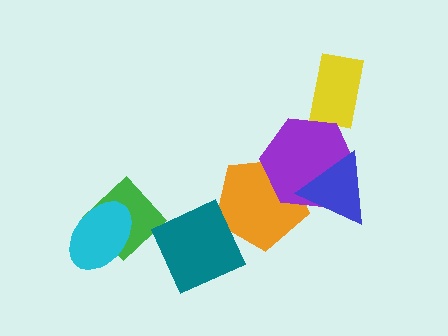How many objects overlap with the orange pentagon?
3 objects overlap with the orange pentagon.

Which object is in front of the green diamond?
The cyan ellipse is in front of the green diamond.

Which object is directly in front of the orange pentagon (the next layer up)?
The purple hexagon is directly in front of the orange pentagon.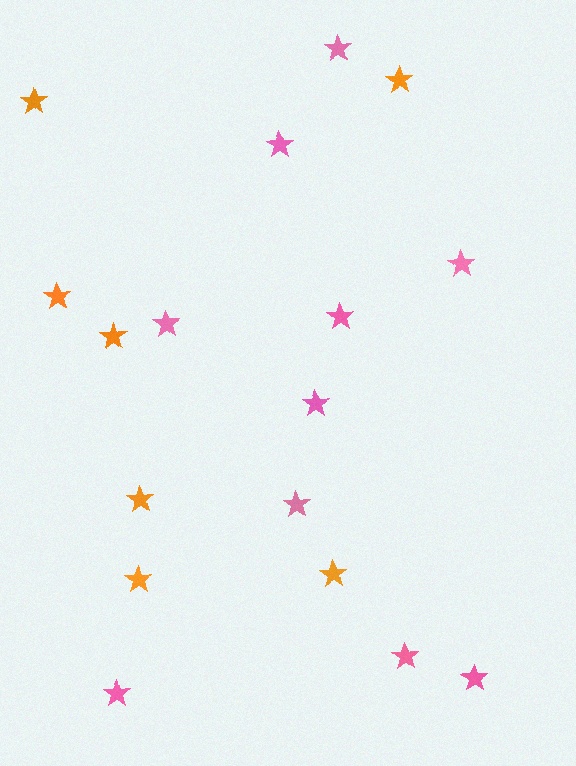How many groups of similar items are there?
There are 2 groups: one group of pink stars (10) and one group of orange stars (7).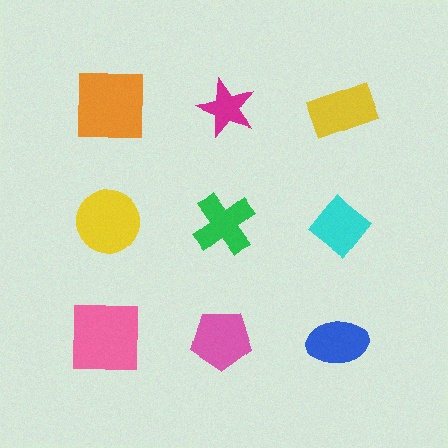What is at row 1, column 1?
An orange square.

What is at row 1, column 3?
A yellow rectangle.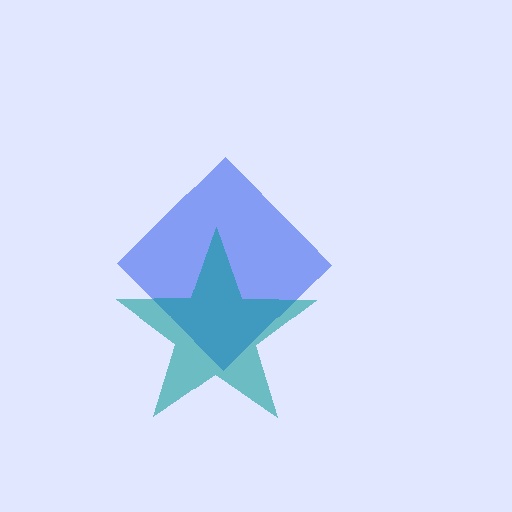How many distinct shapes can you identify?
There are 2 distinct shapes: a blue diamond, a teal star.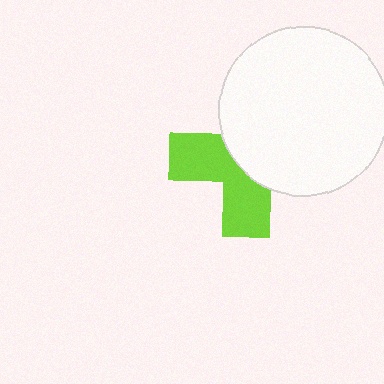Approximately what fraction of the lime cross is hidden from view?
Roughly 56% of the lime cross is hidden behind the white circle.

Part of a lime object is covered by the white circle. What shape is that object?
It is a cross.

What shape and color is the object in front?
The object in front is a white circle.